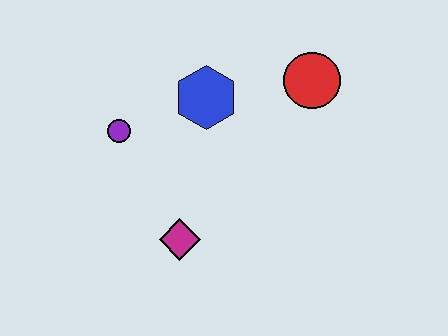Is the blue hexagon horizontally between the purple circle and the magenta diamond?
No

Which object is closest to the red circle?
The blue hexagon is closest to the red circle.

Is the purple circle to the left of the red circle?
Yes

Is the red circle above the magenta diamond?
Yes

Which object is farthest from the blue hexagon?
The magenta diamond is farthest from the blue hexagon.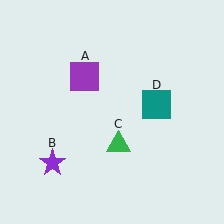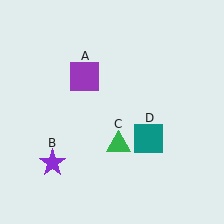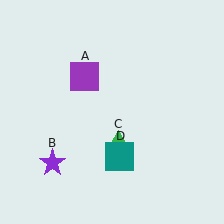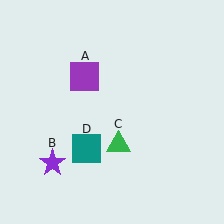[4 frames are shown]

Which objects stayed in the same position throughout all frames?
Purple square (object A) and purple star (object B) and green triangle (object C) remained stationary.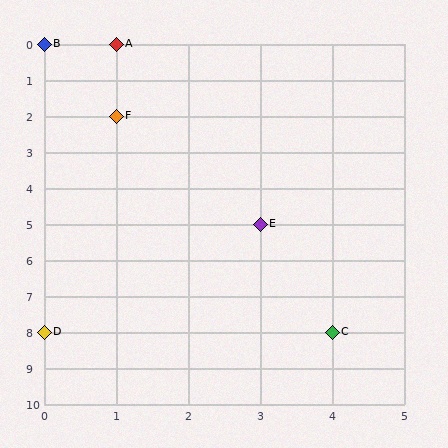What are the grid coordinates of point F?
Point F is at grid coordinates (1, 2).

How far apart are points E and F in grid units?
Points E and F are 2 columns and 3 rows apart (about 3.6 grid units diagonally).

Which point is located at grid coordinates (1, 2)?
Point F is at (1, 2).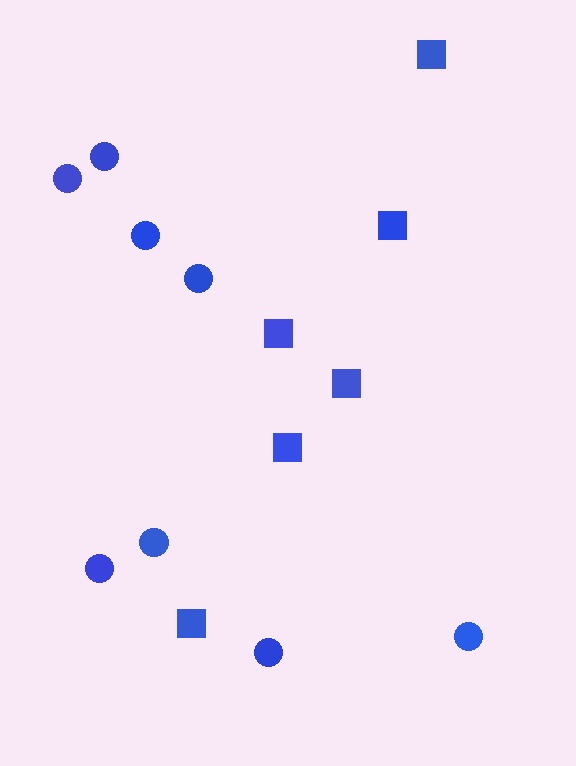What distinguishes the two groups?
There are 2 groups: one group of circles (8) and one group of squares (6).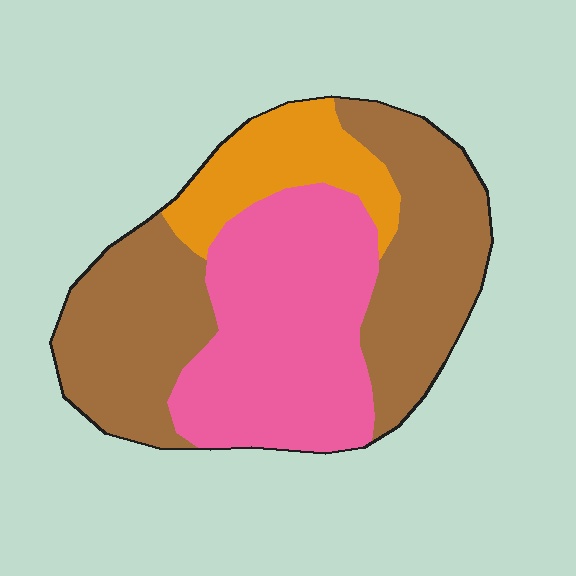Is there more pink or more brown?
Brown.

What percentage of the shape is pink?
Pink covers about 40% of the shape.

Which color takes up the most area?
Brown, at roughly 45%.